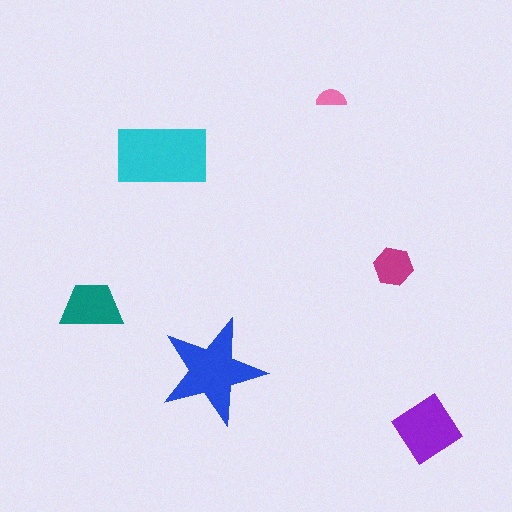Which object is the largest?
The cyan rectangle.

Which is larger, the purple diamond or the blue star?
The blue star.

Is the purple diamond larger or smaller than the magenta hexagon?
Larger.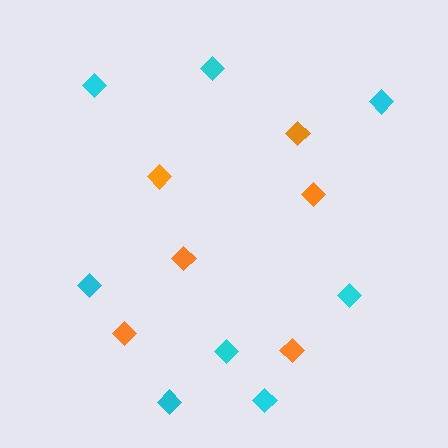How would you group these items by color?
There are 2 groups: one group of orange diamonds (6) and one group of cyan diamonds (8).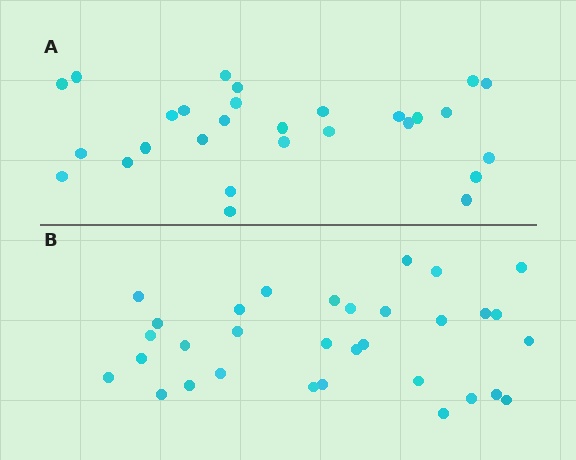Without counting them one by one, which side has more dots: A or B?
Region B (the bottom region) has more dots.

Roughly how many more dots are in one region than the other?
Region B has about 4 more dots than region A.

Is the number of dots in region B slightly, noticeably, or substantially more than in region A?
Region B has only slightly more — the two regions are fairly close. The ratio is roughly 1.1 to 1.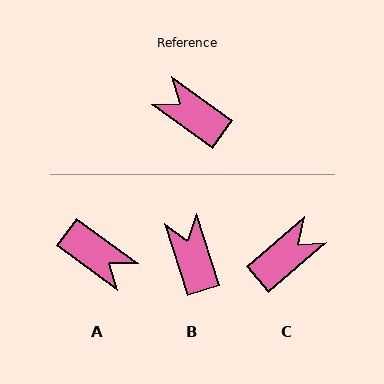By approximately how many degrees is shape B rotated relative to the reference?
Approximately 36 degrees clockwise.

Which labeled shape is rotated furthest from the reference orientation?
A, about 180 degrees away.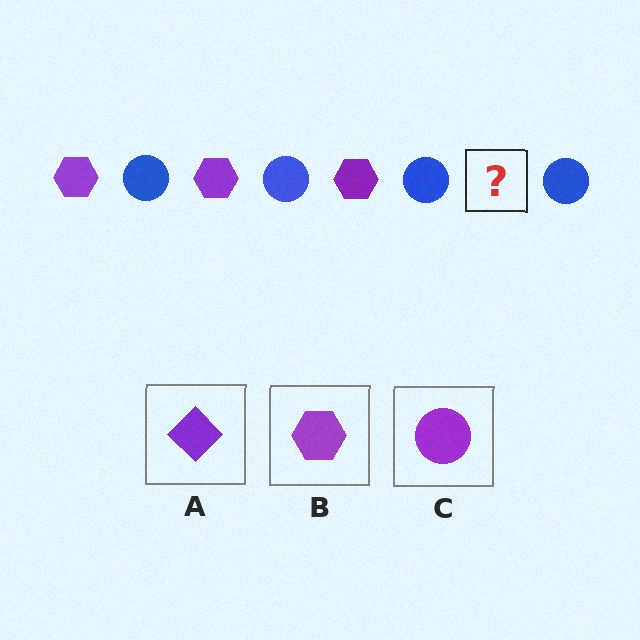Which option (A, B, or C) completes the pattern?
B.